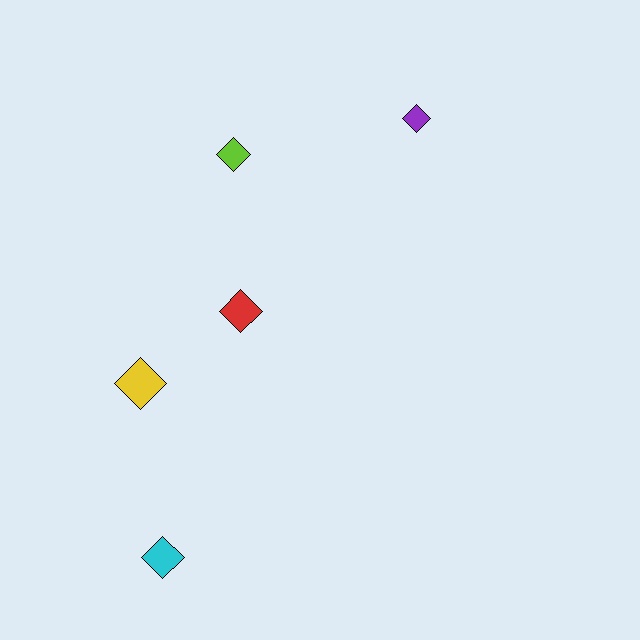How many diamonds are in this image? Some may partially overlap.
There are 5 diamonds.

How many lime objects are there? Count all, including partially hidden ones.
There is 1 lime object.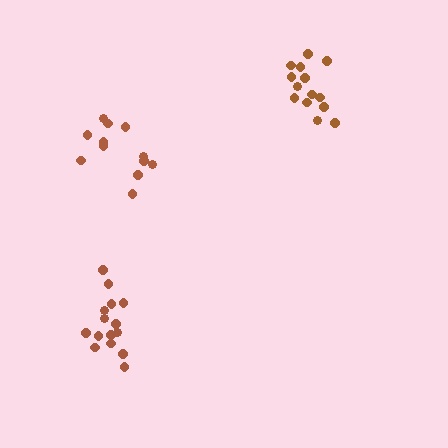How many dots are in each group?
Group 1: 12 dots, Group 2: 15 dots, Group 3: 14 dots (41 total).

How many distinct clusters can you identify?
There are 3 distinct clusters.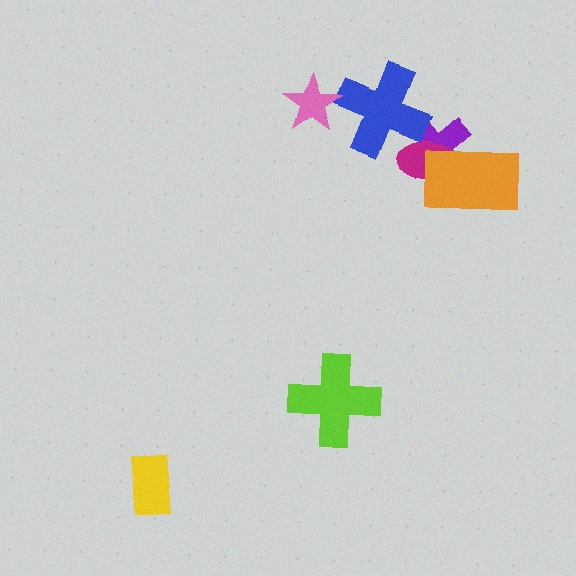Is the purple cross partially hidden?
Yes, it is partially covered by another shape.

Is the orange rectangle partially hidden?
No, no other shape covers it.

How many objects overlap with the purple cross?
3 objects overlap with the purple cross.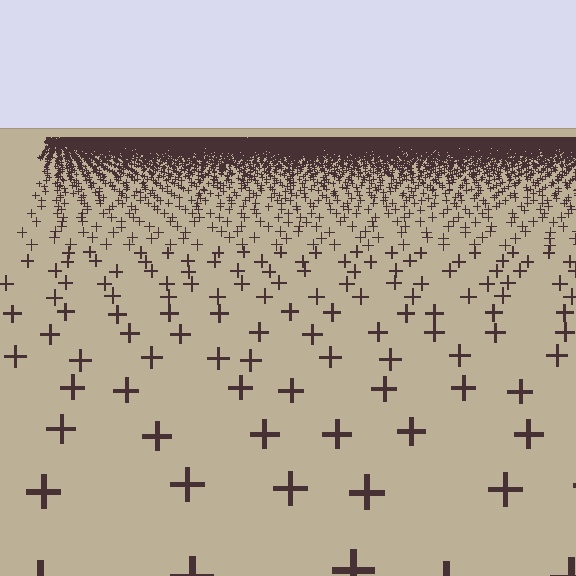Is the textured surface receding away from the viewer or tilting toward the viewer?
The surface is receding away from the viewer. Texture elements get smaller and denser toward the top.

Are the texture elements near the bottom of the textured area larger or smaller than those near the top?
Larger. Near the bottom, elements are closer to the viewer and appear at a bigger on-screen size.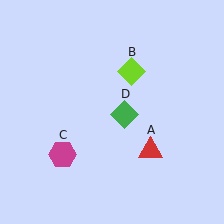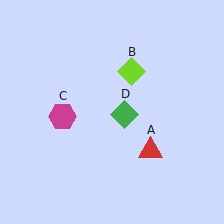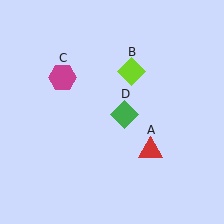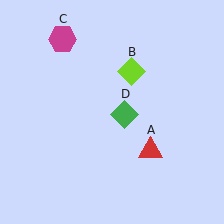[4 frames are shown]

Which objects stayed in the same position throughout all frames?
Red triangle (object A) and lime diamond (object B) and green diamond (object D) remained stationary.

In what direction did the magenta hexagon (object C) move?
The magenta hexagon (object C) moved up.